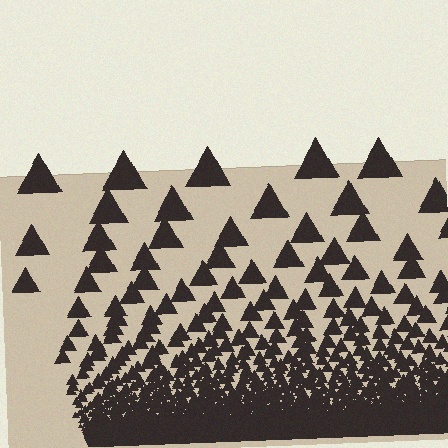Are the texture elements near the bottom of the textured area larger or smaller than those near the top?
Smaller. The gradient is inverted — elements near the bottom are smaller and denser.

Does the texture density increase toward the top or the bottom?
Density increases toward the bottom.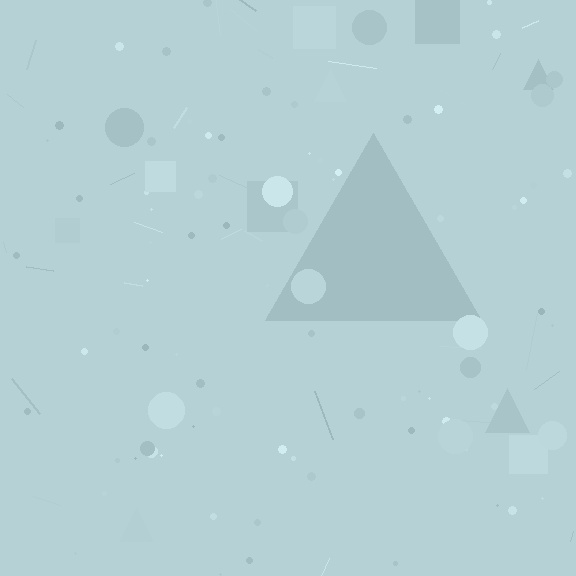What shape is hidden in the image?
A triangle is hidden in the image.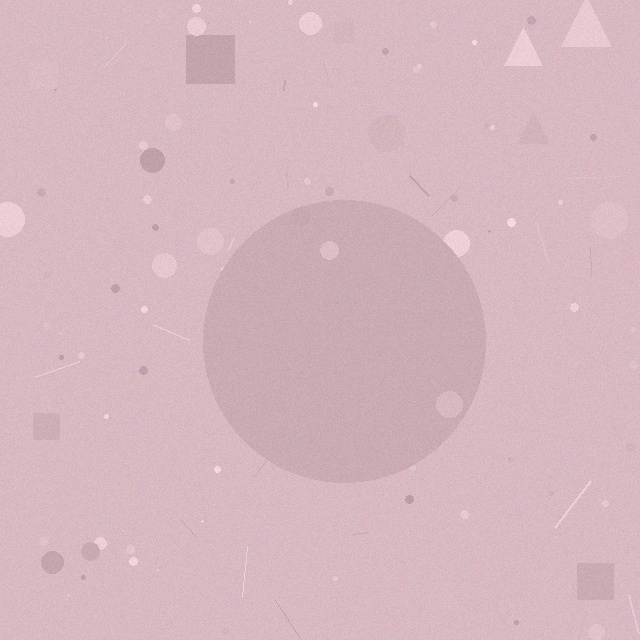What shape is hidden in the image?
A circle is hidden in the image.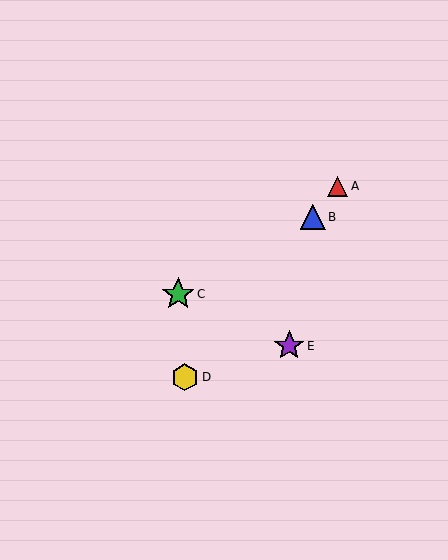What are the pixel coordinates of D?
Object D is at (185, 377).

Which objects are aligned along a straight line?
Objects A, B, D are aligned along a straight line.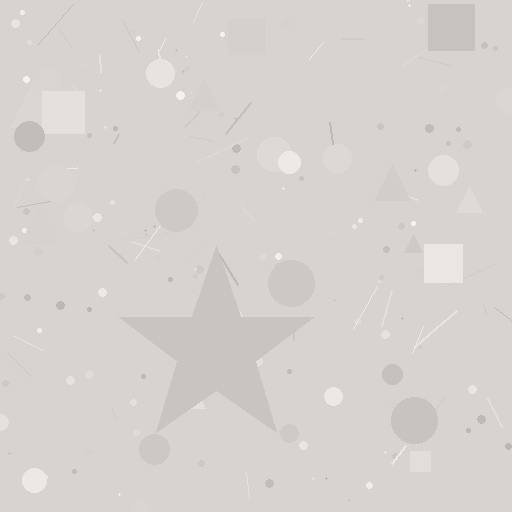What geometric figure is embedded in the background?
A star is embedded in the background.